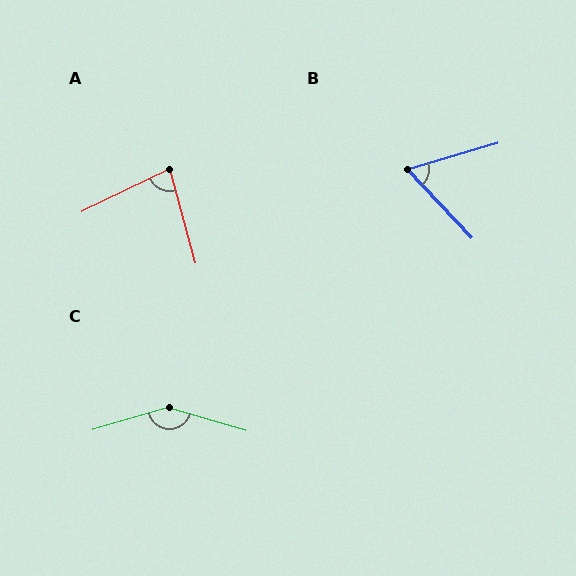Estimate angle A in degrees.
Approximately 80 degrees.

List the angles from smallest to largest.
B (64°), A (80°), C (148°).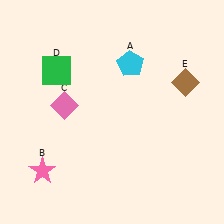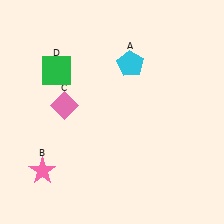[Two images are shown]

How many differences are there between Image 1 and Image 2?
There is 1 difference between the two images.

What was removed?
The brown diamond (E) was removed in Image 2.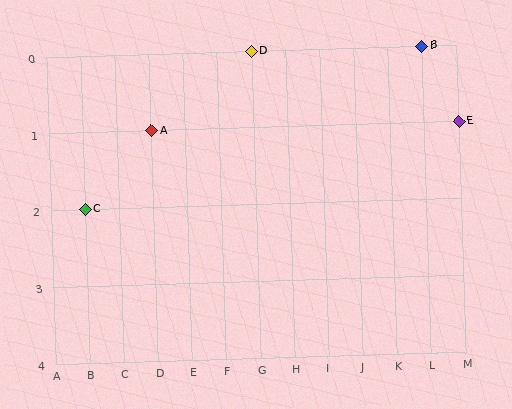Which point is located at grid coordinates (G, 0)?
Point D is at (G, 0).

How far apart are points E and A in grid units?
Points E and A are 9 columns apart.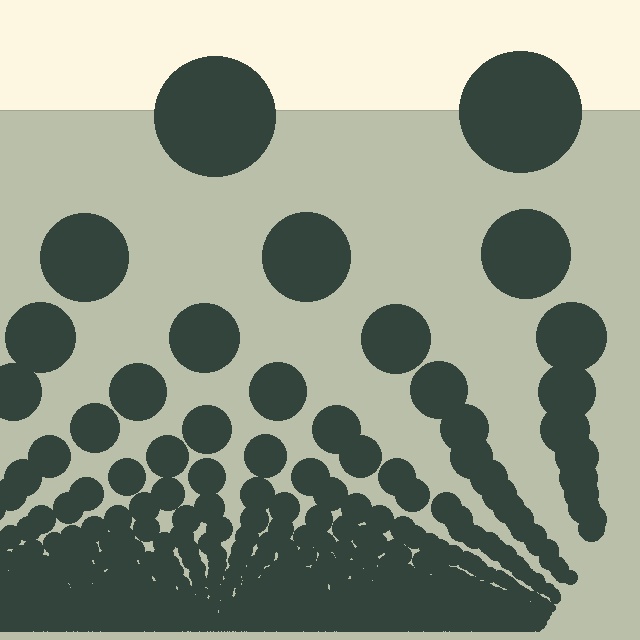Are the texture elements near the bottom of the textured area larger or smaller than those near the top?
Smaller. The gradient is inverted — elements near the bottom are smaller and denser.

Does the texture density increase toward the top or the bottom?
Density increases toward the bottom.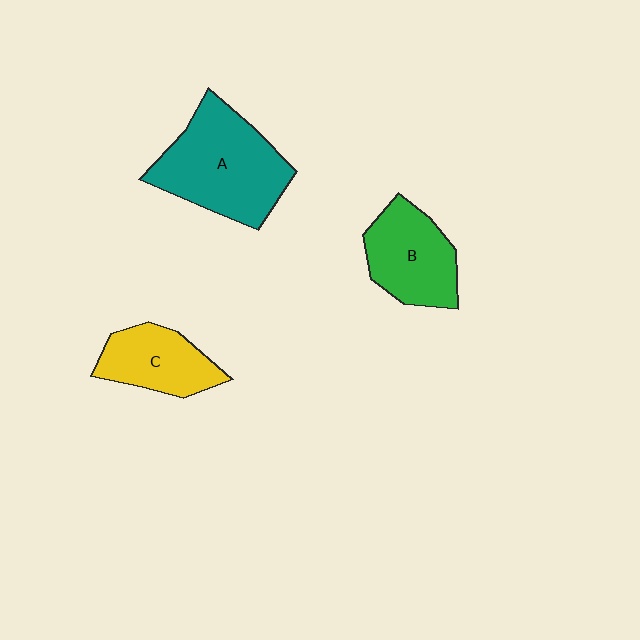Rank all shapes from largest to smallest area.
From largest to smallest: A (teal), B (green), C (yellow).